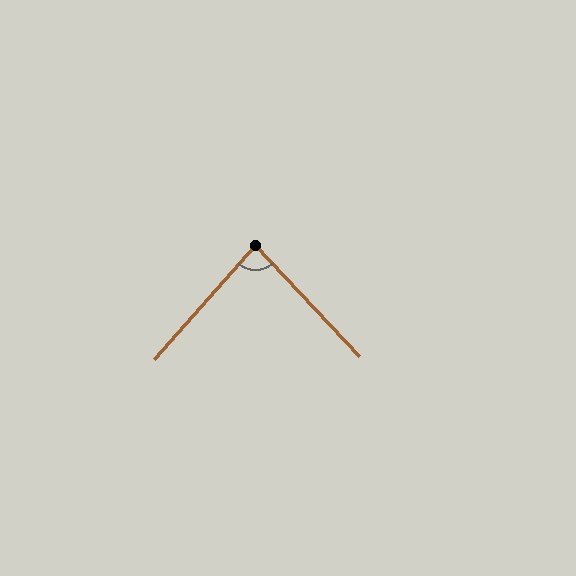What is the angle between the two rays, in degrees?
Approximately 84 degrees.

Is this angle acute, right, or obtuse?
It is acute.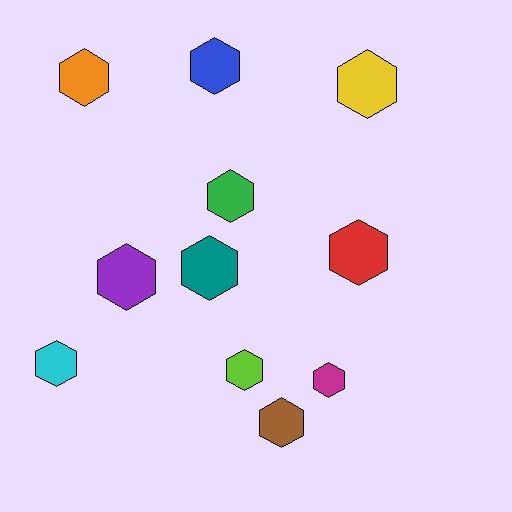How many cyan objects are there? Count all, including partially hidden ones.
There is 1 cyan object.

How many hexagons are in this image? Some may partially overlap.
There are 11 hexagons.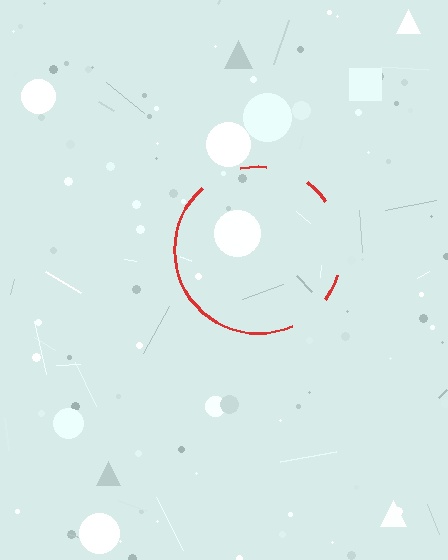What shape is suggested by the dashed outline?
The dashed outline suggests a circle.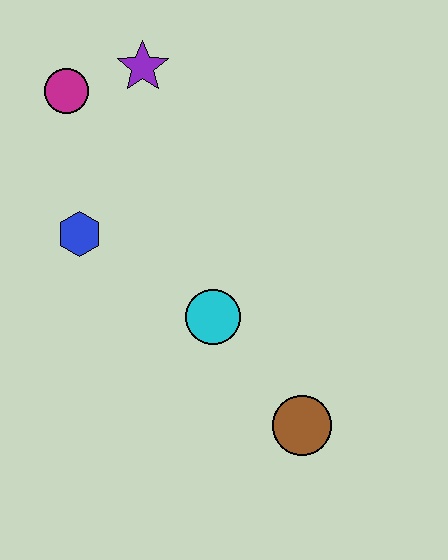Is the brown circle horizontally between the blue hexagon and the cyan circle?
No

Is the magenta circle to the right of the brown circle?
No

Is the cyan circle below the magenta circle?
Yes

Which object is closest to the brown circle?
The cyan circle is closest to the brown circle.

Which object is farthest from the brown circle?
The magenta circle is farthest from the brown circle.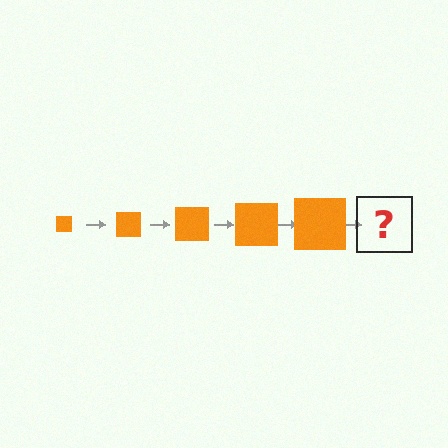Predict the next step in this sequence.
The next step is an orange square, larger than the previous one.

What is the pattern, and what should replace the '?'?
The pattern is that the square gets progressively larger each step. The '?' should be an orange square, larger than the previous one.